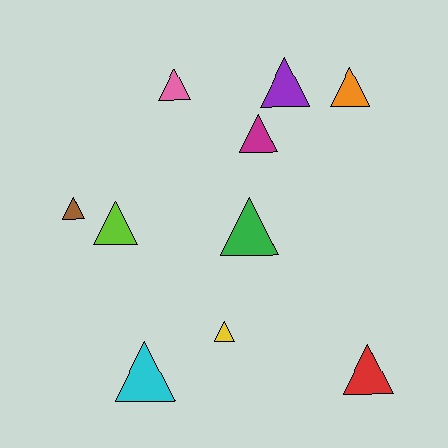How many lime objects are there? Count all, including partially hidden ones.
There is 1 lime object.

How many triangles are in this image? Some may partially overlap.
There are 10 triangles.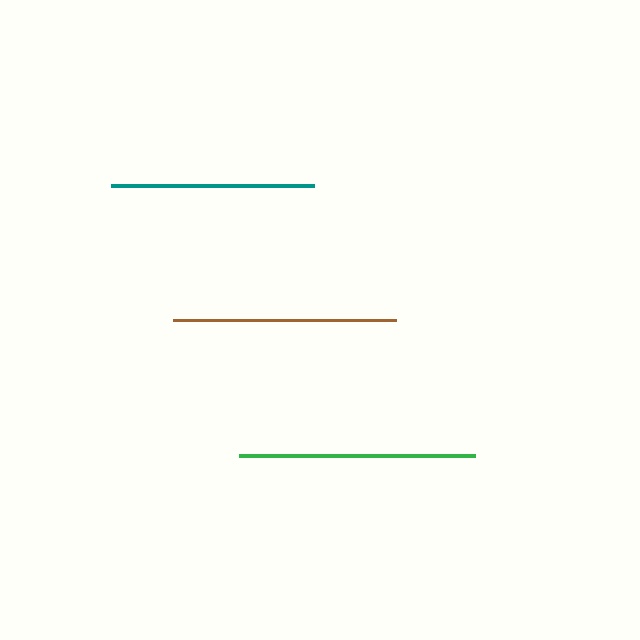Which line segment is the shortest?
The teal line is the shortest at approximately 203 pixels.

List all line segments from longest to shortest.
From longest to shortest: green, brown, teal.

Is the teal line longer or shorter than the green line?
The green line is longer than the teal line.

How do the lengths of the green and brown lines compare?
The green and brown lines are approximately the same length.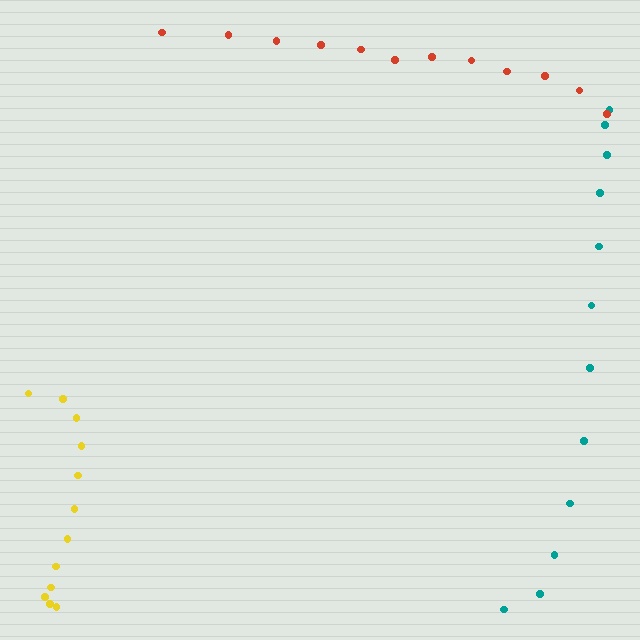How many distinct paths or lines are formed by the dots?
There are 3 distinct paths.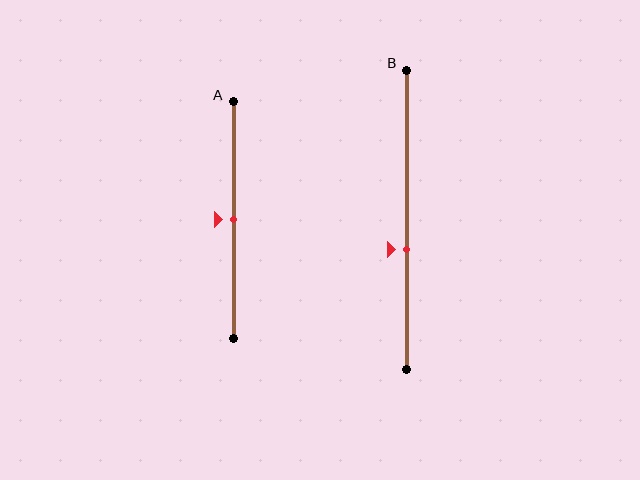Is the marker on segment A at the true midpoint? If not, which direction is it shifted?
Yes, the marker on segment A is at the true midpoint.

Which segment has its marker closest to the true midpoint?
Segment A has its marker closest to the true midpoint.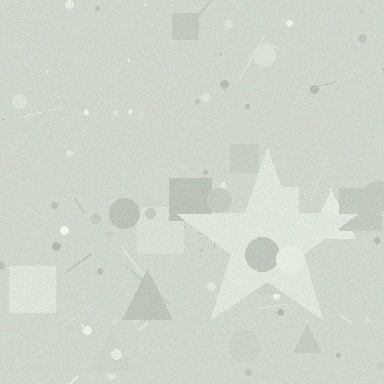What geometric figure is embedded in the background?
A star is embedded in the background.